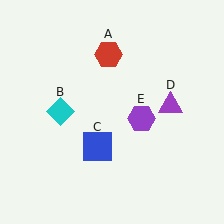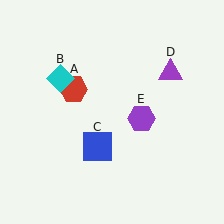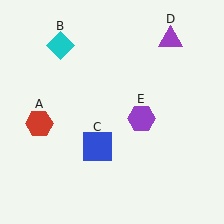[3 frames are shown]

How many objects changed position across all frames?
3 objects changed position: red hexagon (object A), cyan diamond (object B), purple triangle (object D).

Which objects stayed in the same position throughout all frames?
Blue square (object C) and purple hexagon (object E) remained stationary.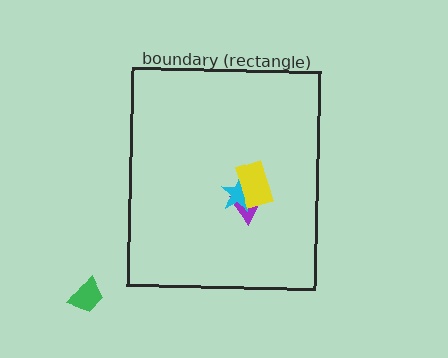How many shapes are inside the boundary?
3 inside, 1 outside.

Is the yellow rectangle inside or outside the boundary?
Inside.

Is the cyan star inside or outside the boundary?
Inside.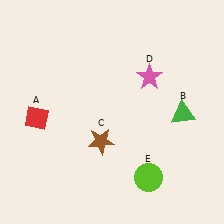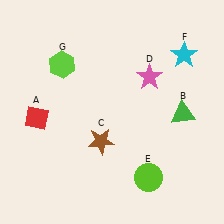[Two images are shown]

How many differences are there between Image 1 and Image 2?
There are 2 differences between the two images.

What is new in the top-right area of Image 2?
A cyan star (F) was added in the top-right area of Image 2.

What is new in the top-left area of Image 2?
A lime hexagon (G) was added in the top-left area of Image 2.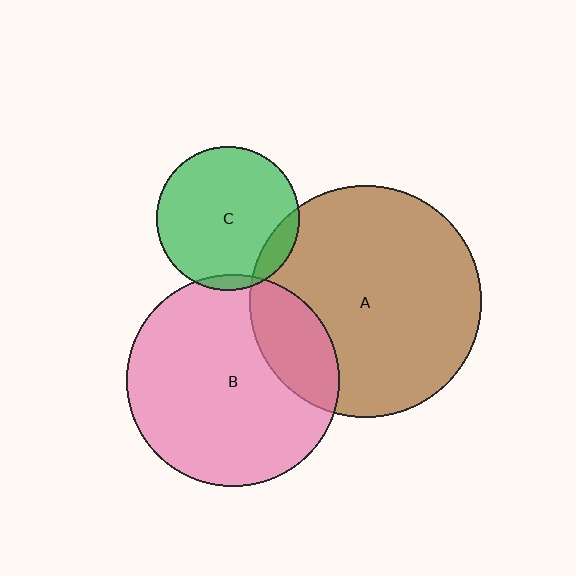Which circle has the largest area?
Circle A (brown).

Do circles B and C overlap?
Yes.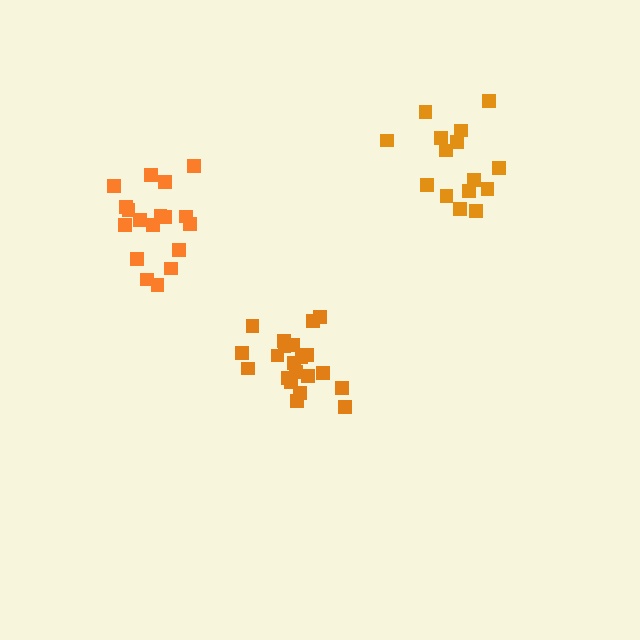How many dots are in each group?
Group 1: 15 dots, Group 2: 21 dots, Group 3: 18 dots (54 total).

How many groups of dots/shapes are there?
There are 3 groups.